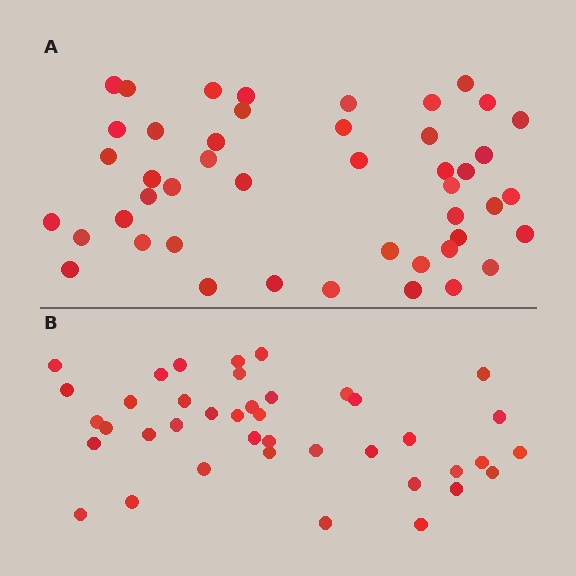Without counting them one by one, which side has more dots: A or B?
Region A (the top region) has more dots.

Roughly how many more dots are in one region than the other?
Region A has about 6 more dots than region B.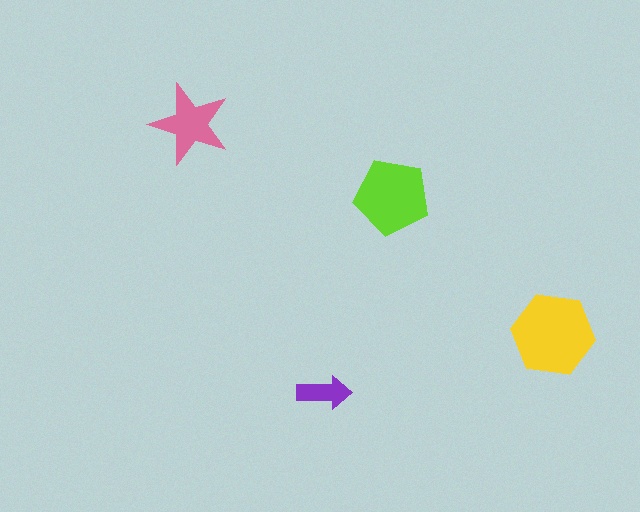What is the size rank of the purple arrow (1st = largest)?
4th.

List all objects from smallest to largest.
The purple arrow, the pink star, the lime pentagon, the yellow hexagon.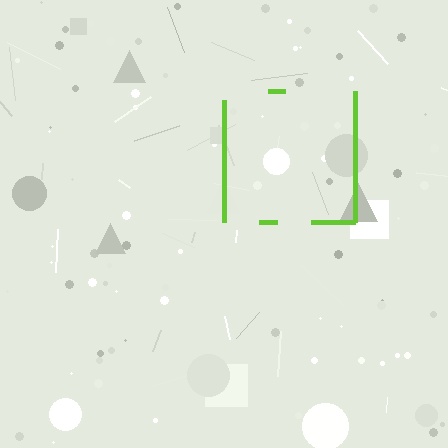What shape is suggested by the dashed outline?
The dashed outline suggests a square.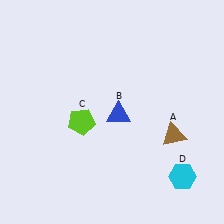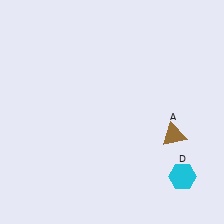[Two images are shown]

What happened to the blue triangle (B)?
The blue triangle (B) was removed in Image 2. It was in the bottom-right area of Image 1.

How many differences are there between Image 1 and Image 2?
There are 2 differences between the two images.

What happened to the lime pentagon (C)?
The lime pentagon (C) was removed in Image 2. It was in the bottom-left area of Image 1.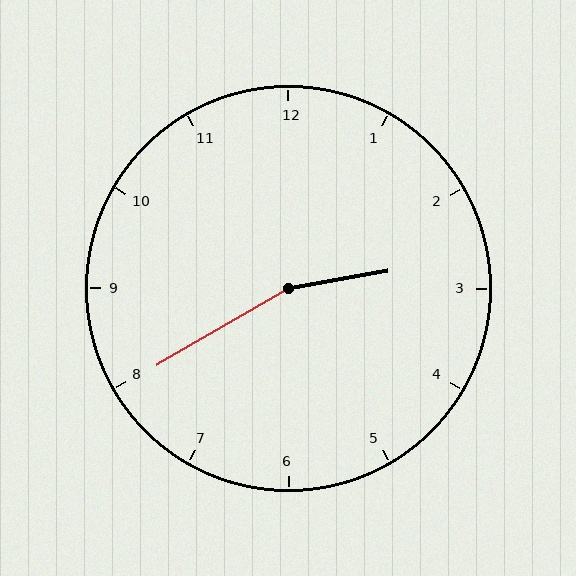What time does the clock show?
2:40.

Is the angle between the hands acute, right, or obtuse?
It is obtuse.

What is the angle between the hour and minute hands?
Approximately 160 degrees.